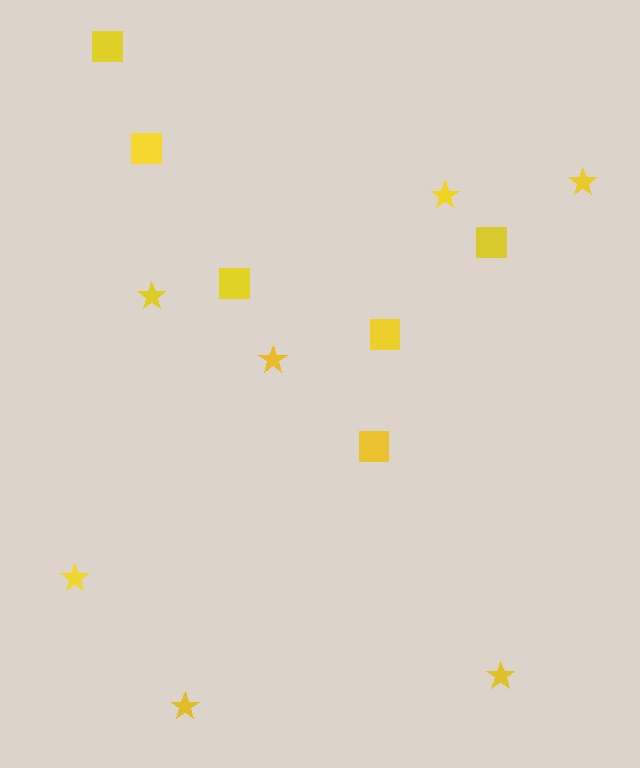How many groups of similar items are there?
There are 2 groups: one group of stars (7) and one group of squares (6).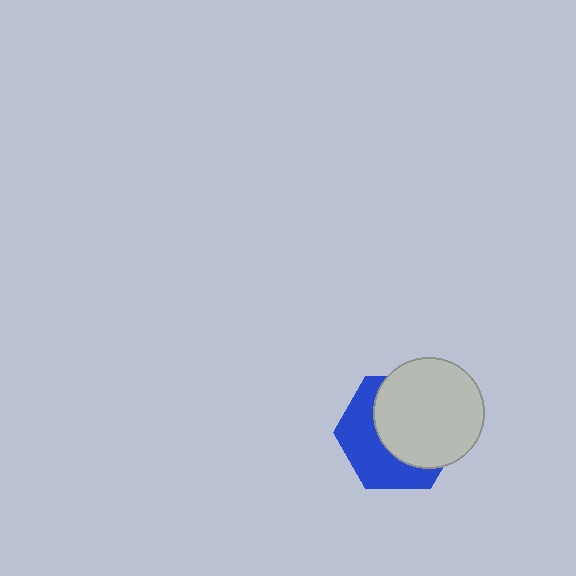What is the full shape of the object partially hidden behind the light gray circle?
The partially hidden object is a blue hexagon.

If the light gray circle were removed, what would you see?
You would see the complete blue hexagon.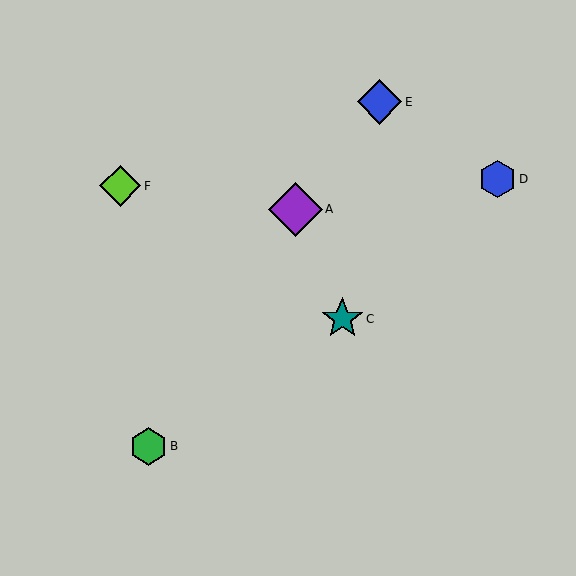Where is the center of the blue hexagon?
The center of the blue hexagon is at (497, 179).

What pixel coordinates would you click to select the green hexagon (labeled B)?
Click at (149, 446) to select the green hexagon B.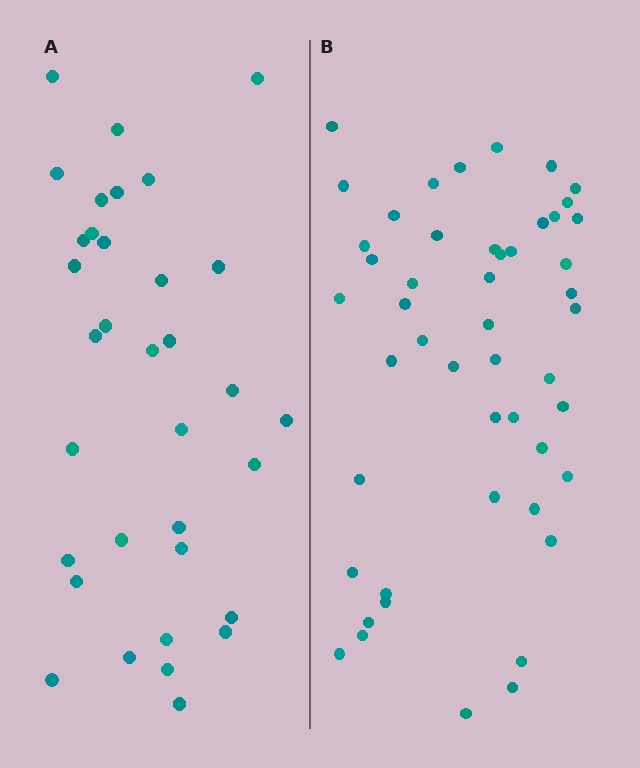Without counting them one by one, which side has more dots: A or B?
Region B (the right region) has more dots.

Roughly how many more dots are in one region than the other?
Region B has approximately 15 more dots than region A.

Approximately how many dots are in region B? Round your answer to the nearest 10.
About 50 dots. (The exact count is 49, which rounds to 50.)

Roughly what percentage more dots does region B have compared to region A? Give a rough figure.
About 45% more.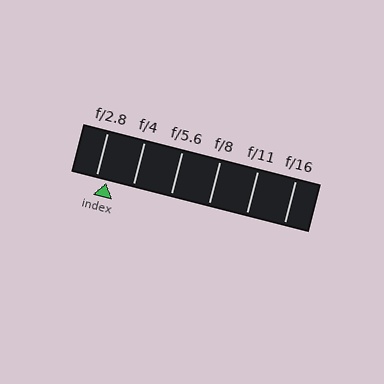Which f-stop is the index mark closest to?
The index mark is closest to f/2.8.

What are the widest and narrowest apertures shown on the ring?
The widest aperture shown is f/2.8 and the narrowest is f/16.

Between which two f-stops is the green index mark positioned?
The index mark is between f/2.8 and f/4.